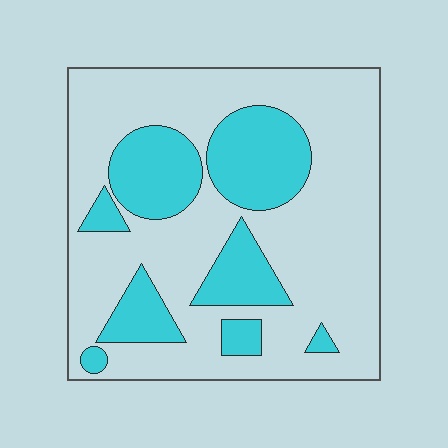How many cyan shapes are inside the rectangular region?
8.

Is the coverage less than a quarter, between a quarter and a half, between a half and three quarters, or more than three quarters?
Between a quarter and a half.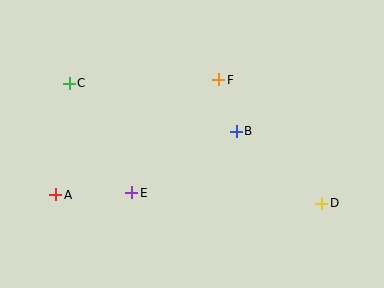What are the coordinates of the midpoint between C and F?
The midpoint between C and F is at (144, 81).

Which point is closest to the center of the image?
Point B at (236, 131) is closest to the center.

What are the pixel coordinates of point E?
Point E is at (132, 193).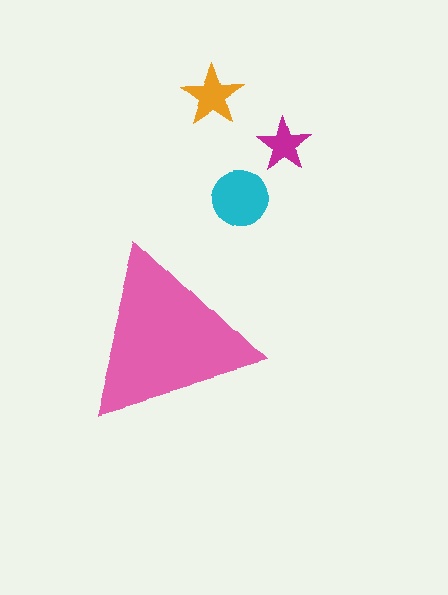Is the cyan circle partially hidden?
No, the cyan circle is fully visible.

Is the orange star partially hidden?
No, the orange star is fully visible.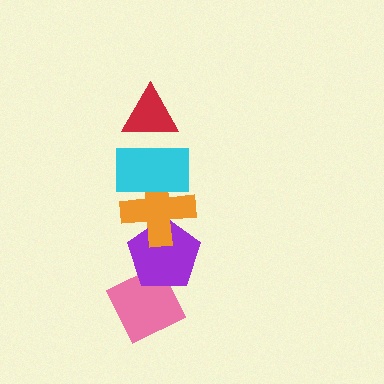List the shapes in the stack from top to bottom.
From top to bottom: the red triangle, the cyan rectangle, the orange cross, the purple pentagon, the pink diamond.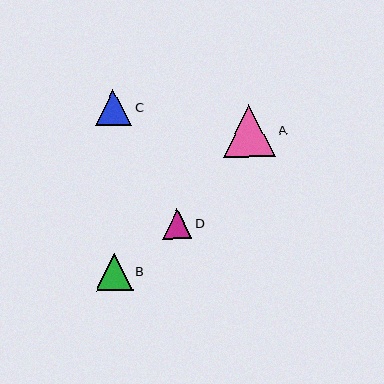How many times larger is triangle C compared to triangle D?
Triangle C is approximately 1.2 times the size of triangle D.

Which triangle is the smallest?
Triangle D is the smallest with a size of approximately 30 pixels.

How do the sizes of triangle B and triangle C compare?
Triangle B and triangle C are approximately the same size.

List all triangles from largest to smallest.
From largest to smallest: A, B, C, D.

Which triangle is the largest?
Triangle A is the largest with a size of approximately 52 pixels.